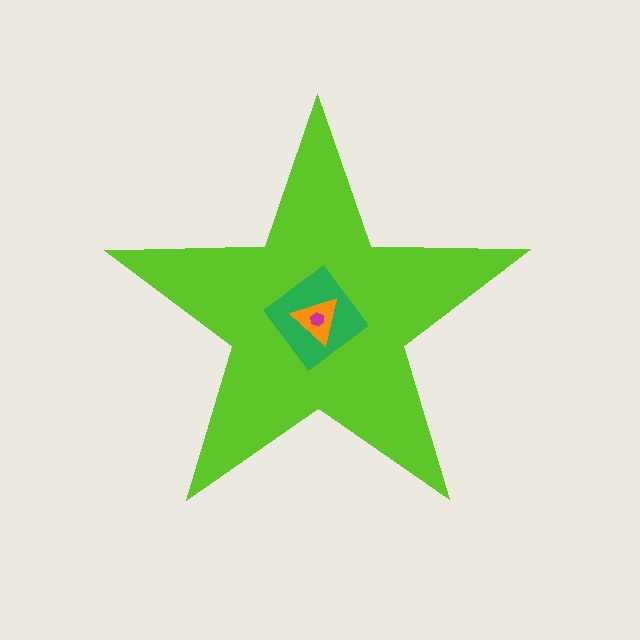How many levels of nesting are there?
4.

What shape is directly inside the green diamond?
The orange triangle.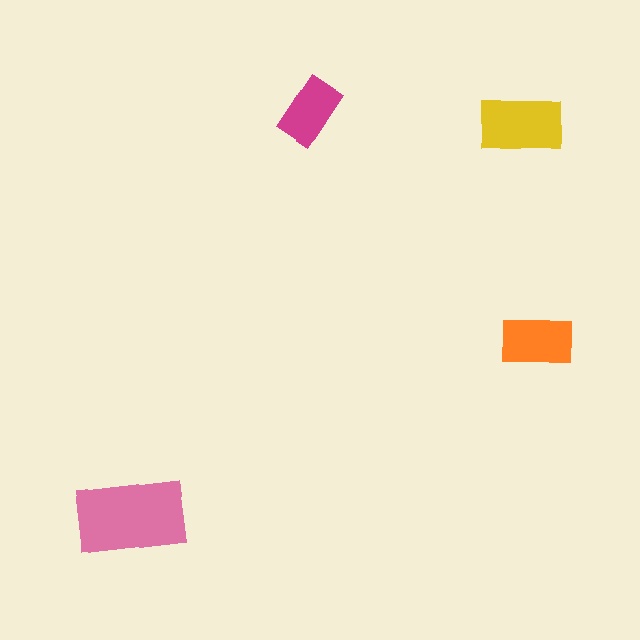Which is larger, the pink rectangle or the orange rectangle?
The pink one.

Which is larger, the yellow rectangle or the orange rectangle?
The yellow one.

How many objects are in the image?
There are 4 objects in the image.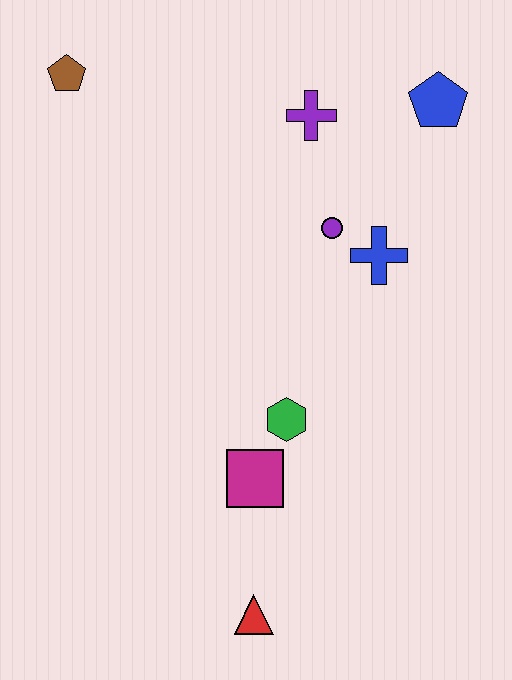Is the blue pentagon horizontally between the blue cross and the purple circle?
No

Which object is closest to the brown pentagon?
The purple cross is closest to the brown pentagon.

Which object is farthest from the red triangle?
The brown pentagon is farthest from the red triangle.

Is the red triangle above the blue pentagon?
No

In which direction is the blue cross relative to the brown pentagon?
The blue cross is to the right of the brown pentagon.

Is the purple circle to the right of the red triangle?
Yes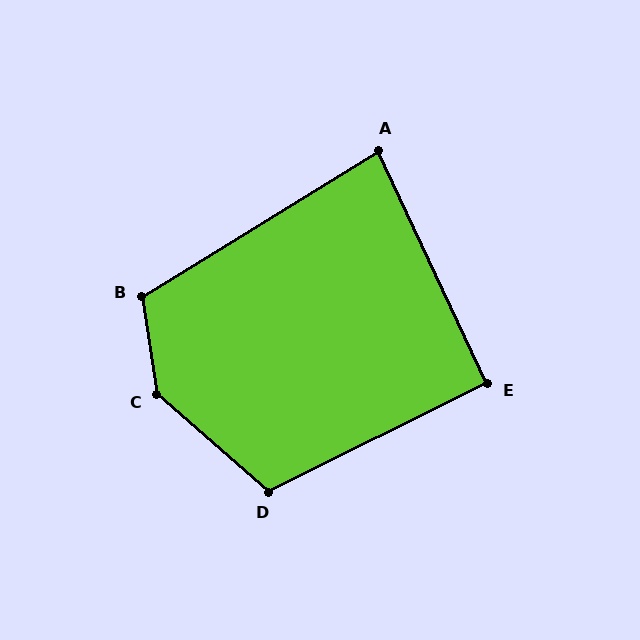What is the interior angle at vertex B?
Approximately 113 degrees (obtuse).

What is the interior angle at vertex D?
Approximately 113 degrees (obtuse).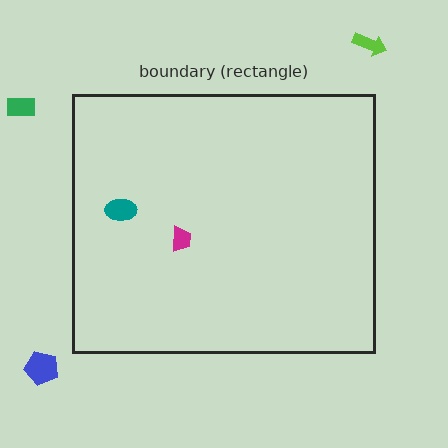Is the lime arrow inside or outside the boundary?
Outside.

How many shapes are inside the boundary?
2 inside, 3 outside.